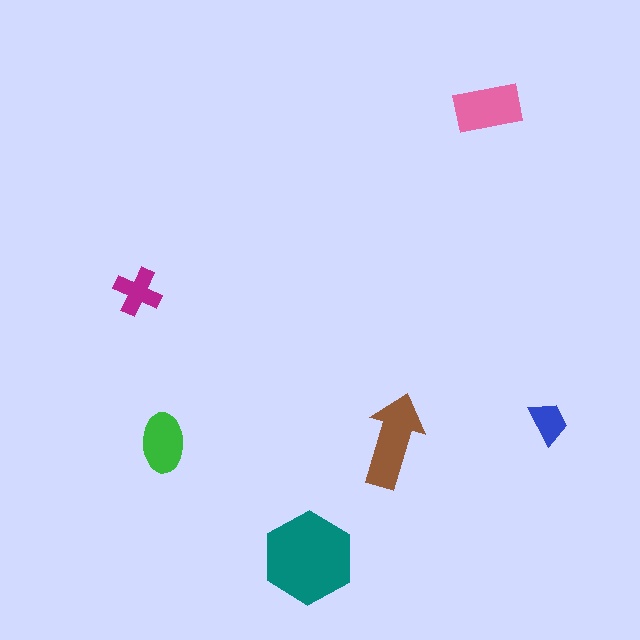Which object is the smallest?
The blue trapezoid.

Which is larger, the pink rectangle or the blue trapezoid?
The pink rectangle.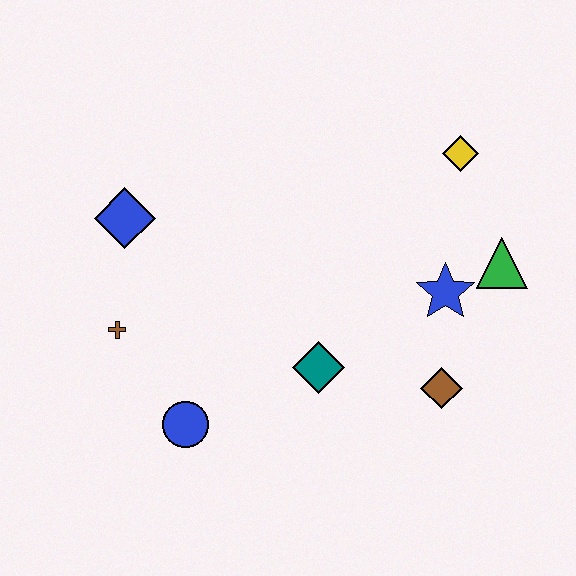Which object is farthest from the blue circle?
The yellow diamond is farthest from the blue circle.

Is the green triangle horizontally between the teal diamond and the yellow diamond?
No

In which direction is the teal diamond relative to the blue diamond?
The teal diamond is to the right of the blue diamond.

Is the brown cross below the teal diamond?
No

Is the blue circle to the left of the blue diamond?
No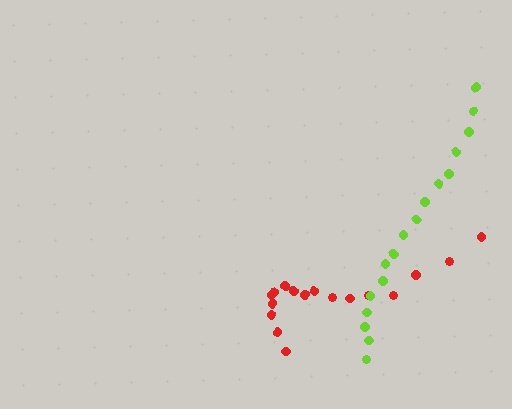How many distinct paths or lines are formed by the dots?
There are 2 distinct paths.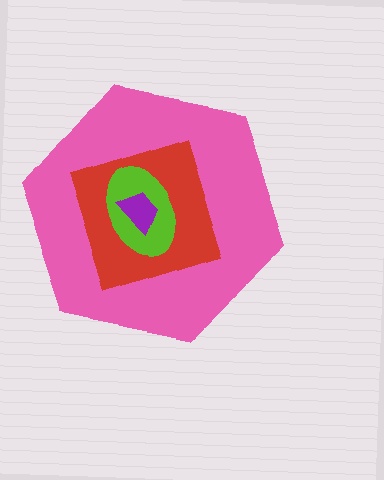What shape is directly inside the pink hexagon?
The red square.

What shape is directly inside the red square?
The lime ellipse.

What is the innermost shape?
The purple trapezoid.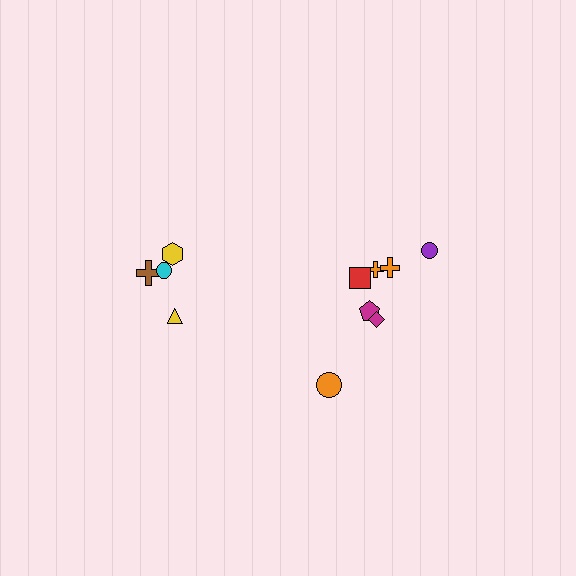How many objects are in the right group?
There are 7 objects.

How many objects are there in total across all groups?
There are 11 objects.